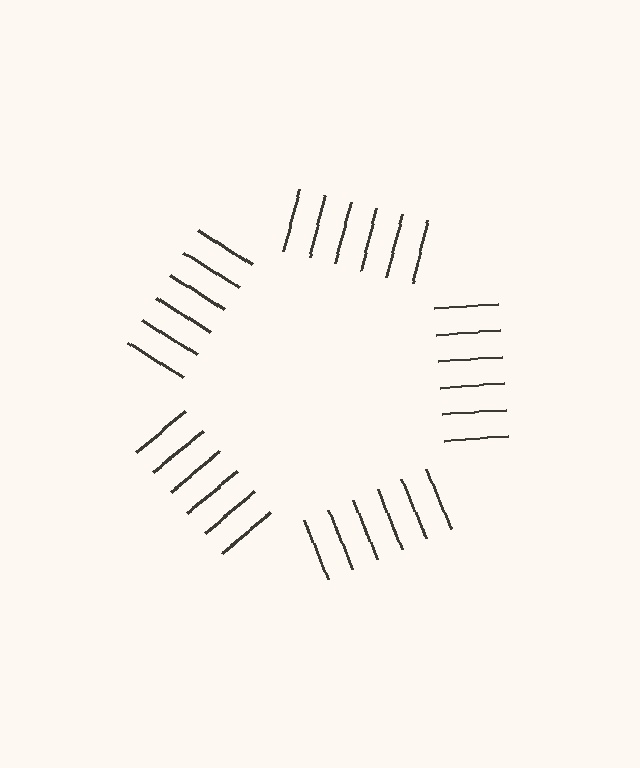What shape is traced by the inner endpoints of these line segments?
An illusory pentagon — the line segments terminate on its edges but no continuous stroke is drawn.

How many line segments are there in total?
30 — 6 along each of the 5 edges.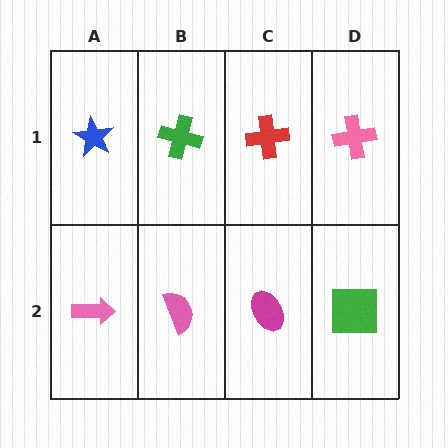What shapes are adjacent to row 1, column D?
A green square (row 2, column D), a red cross (row 1, column C).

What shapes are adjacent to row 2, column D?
A pink cross (row 1, column D), a magenta ellipse (row 2, column C).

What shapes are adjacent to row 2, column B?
A green cross (row 1, column B), a pink arrow (row 2, column A), a magenta ellipse (row 2, column C).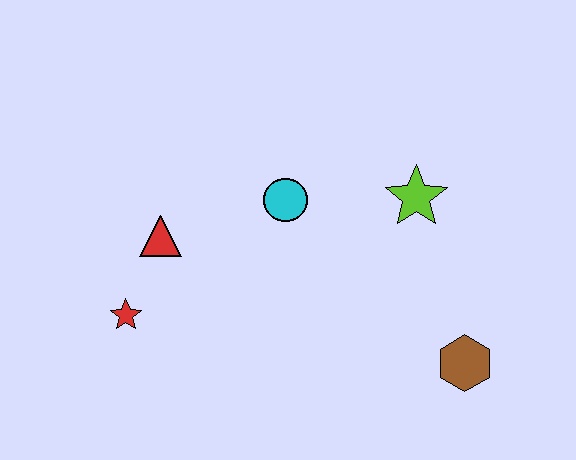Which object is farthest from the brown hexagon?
The red star is farthest from the brown hexagon.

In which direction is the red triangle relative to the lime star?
The red triangle is to the left of the lime star.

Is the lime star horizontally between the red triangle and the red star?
No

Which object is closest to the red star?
The red triangle is closest to the red star.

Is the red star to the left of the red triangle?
Yes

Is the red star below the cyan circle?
Yes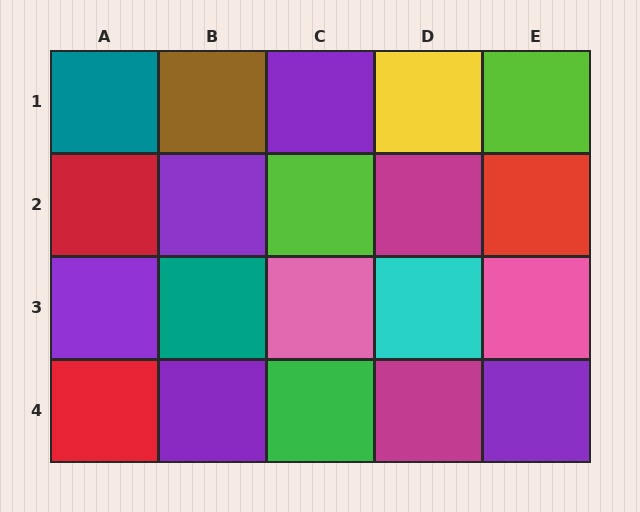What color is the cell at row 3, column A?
Purple.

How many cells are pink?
2 cells are pink.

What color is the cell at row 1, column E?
Lime.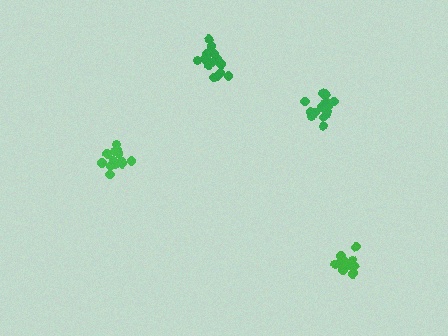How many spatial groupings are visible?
There are 4 spatial groupings.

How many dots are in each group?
Group 1: 16 dots, Group 2: 18 dots, Group 3: 15 dots, Group 4: 14 dots (63 total).